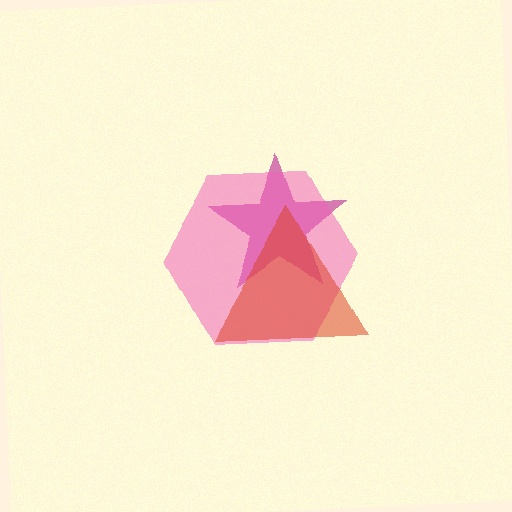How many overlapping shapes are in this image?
There are 3 overlapping shapes in the image.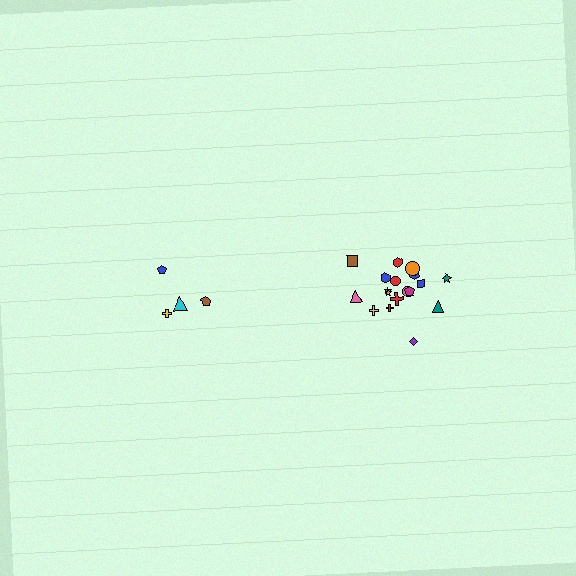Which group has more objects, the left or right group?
The right group.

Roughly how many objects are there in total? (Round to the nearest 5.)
Roughly 20 objects in total.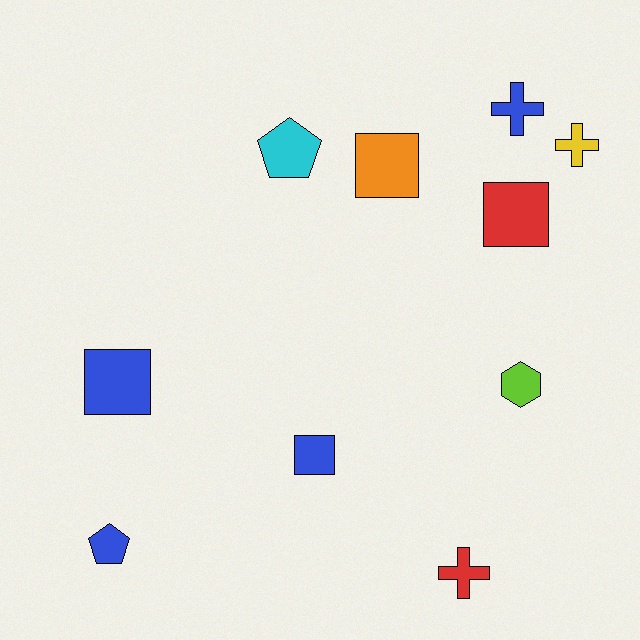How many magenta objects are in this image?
There are no magenta objects.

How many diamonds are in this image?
There are no diamonds.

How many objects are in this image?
There are 10 objects.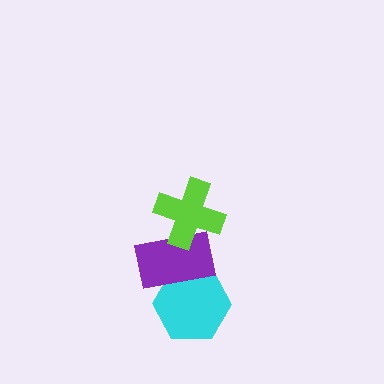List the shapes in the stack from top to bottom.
From top to bottom: the lime cross, the purple rectangle, the cyan hexagon.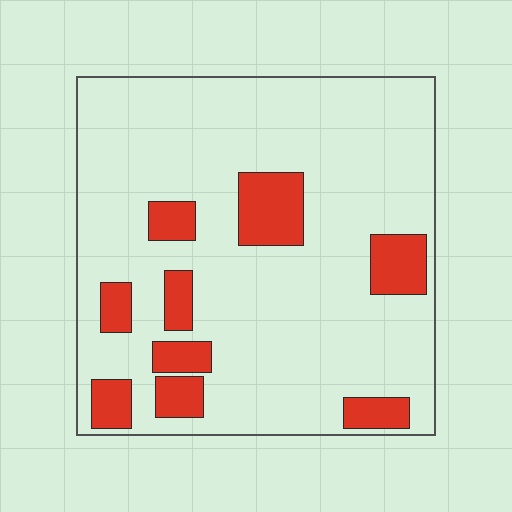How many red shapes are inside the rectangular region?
9.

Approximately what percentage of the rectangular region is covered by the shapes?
Approximately 15%.